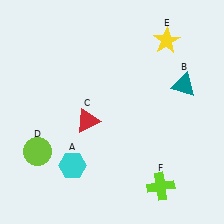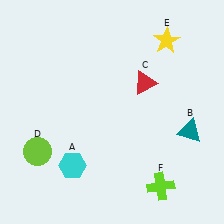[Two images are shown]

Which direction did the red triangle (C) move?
The red triangle (C) moved right.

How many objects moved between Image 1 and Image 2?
2 objects moved between the two images.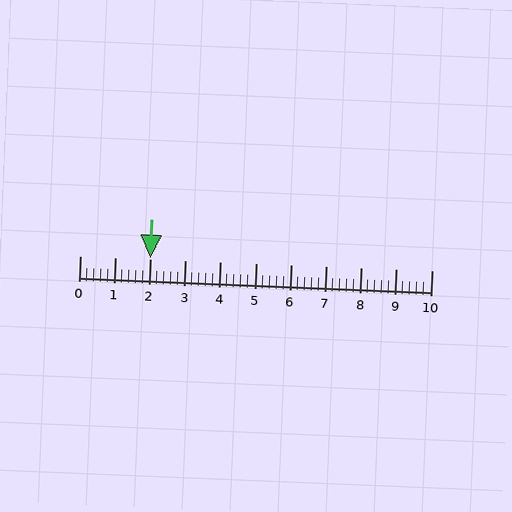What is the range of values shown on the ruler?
The ruler shows values from 0 to 10.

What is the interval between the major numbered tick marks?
The major tick marks are spaced 1 units apart.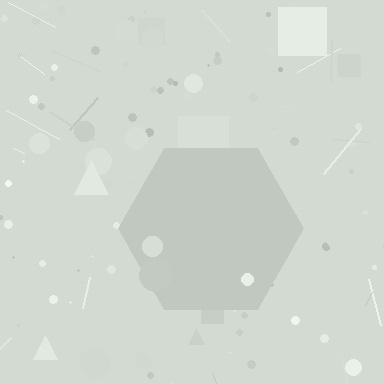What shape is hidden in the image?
A hexagon is hidden in the image.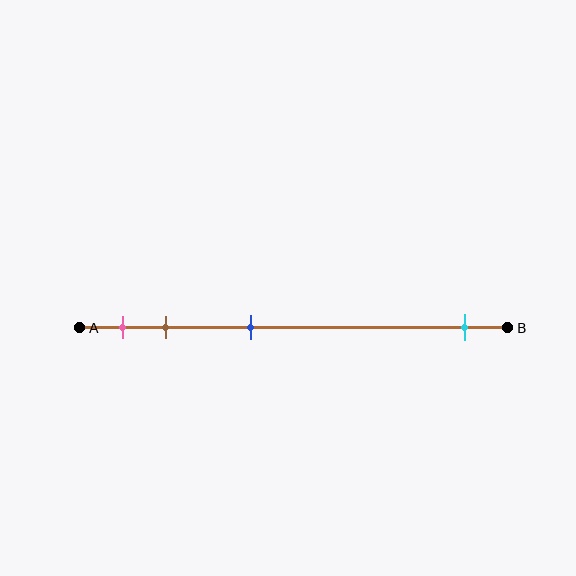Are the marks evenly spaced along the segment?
No, the marks are not evenly spaced.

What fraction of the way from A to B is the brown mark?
The brown mark is approximately 20% (0.2) of the way from A to B.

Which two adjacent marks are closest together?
The pink and brown marks are the closest adjacent pair.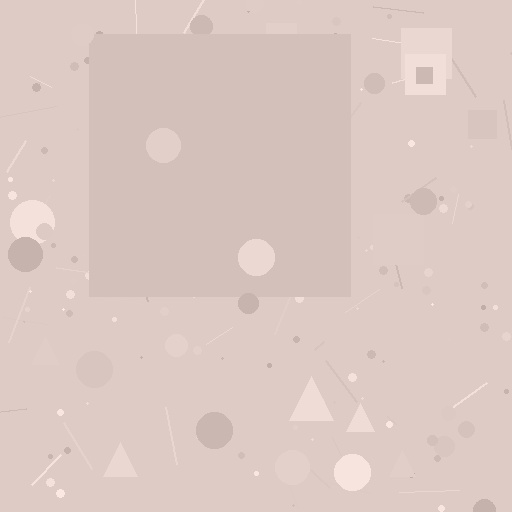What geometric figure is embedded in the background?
A square is embedded in the background.